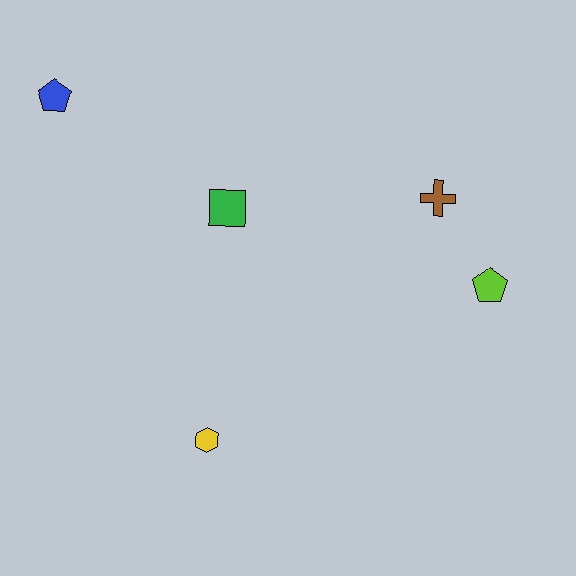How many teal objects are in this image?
There are no teal objects.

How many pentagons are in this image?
There are 2 pentagons.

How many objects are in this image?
There are 5 objects.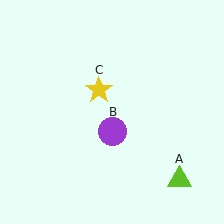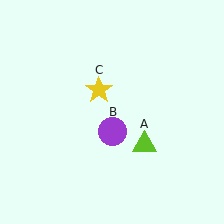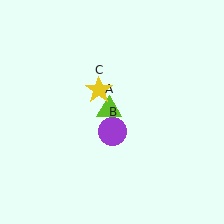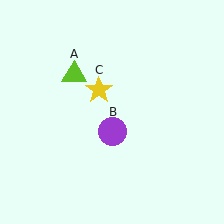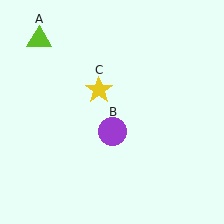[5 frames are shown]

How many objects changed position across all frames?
1 object changed position: lime triangle (object A).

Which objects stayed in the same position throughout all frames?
Purple circle (object B) and yellow star (object C) remained stationary.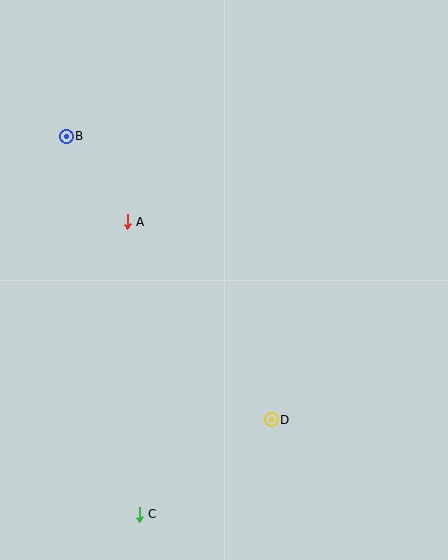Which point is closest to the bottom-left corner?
Point C is closest to the bottom-left corner.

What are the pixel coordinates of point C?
Point C is at (139, 514).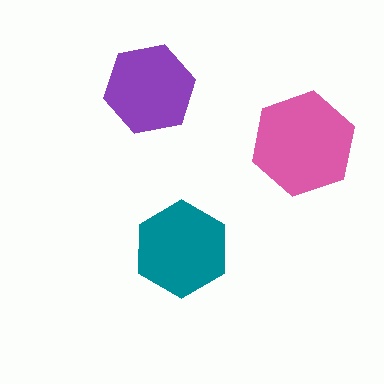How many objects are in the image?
There are 3 objects in the image.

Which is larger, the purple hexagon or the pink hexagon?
The pink one.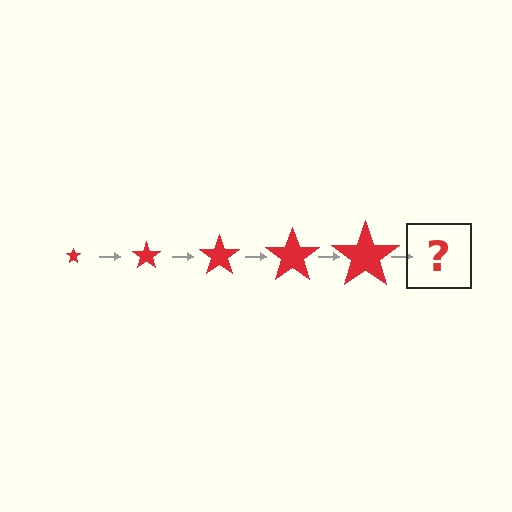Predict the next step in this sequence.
The next step is a red star, larger than the previous one.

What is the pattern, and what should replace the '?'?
The pattern is that the star gets progressively larger each step. The '?' should be a red star, larger than the previous one.